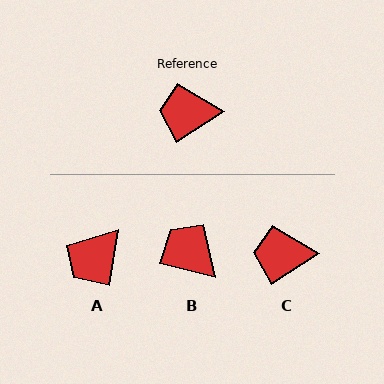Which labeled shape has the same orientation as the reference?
C.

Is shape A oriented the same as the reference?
No, it is off by about 48 degrees.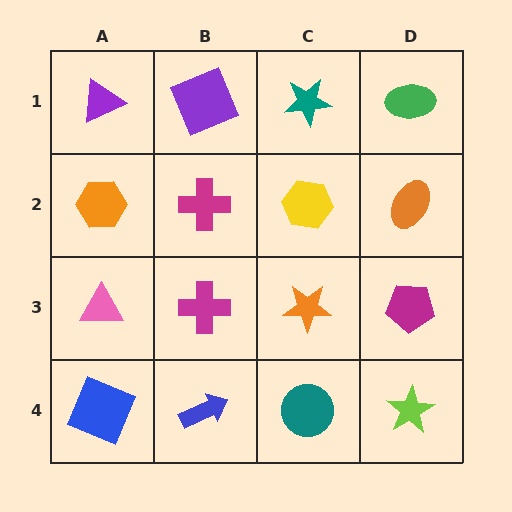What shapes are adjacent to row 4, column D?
A magenta pentagon (row 3, column D), a teal circle (row 4, column C).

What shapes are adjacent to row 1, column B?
A magenta cross (row 2, column B), a purple triangle (row 1, column A), a teal star (row 1, column C).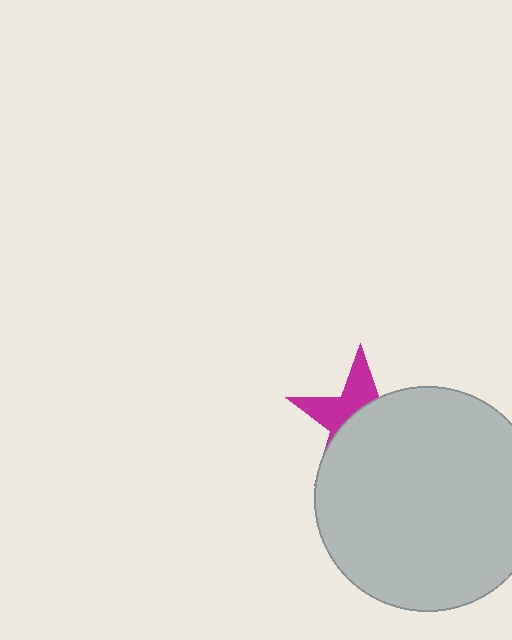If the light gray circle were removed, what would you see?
You would see the complete magenta star.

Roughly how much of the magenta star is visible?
A small part of it is visible (roughly 37%).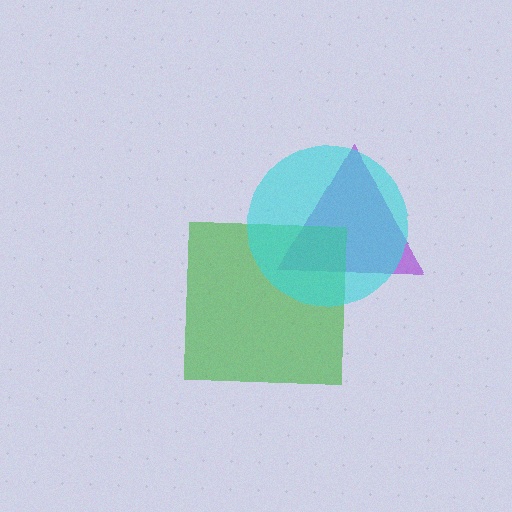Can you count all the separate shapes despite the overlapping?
Yes, there are 3 separate shapes.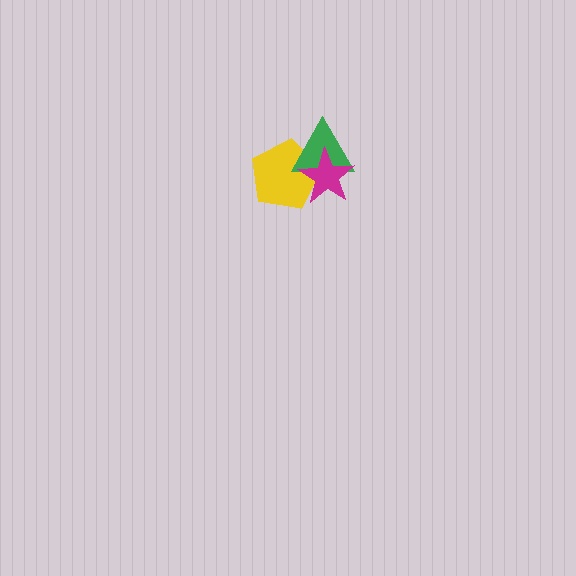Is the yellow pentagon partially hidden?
Yes, it is partially covered by another shape.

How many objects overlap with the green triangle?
2 objects overlap with the green triangle.